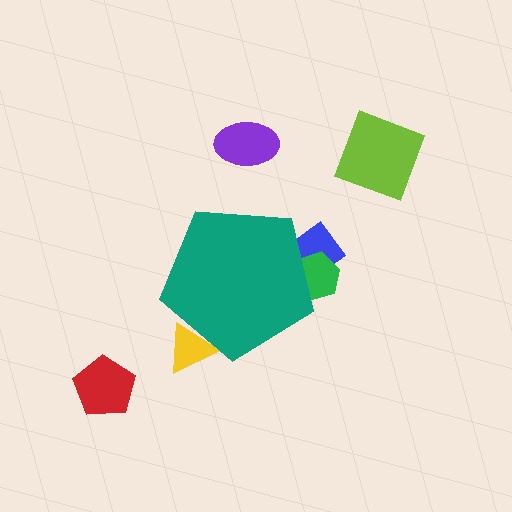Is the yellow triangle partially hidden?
Yes, the yellow triangle is partially hidden behind the teal pentagon.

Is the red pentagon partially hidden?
No, the red pentagon is fully visible.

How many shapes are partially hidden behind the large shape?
3 shapes are partially hidden.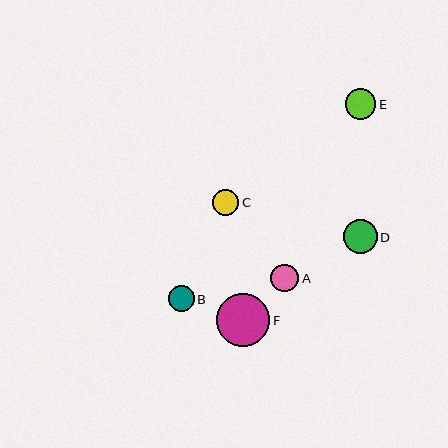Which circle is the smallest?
Circle B is the smallest with a size of approximately 26 pixels.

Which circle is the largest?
Circle F is the largest with a size of approximately 53 pixels.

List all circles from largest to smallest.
From largest to smallest: F, D, E, A, C, B.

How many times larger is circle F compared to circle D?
Circle F is approximately 1.6 times the size of circle D.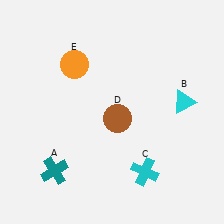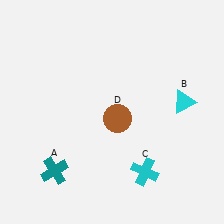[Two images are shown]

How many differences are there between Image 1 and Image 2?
There is 1 difference between the two images.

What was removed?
The orange circle (E) was removed in Image 2.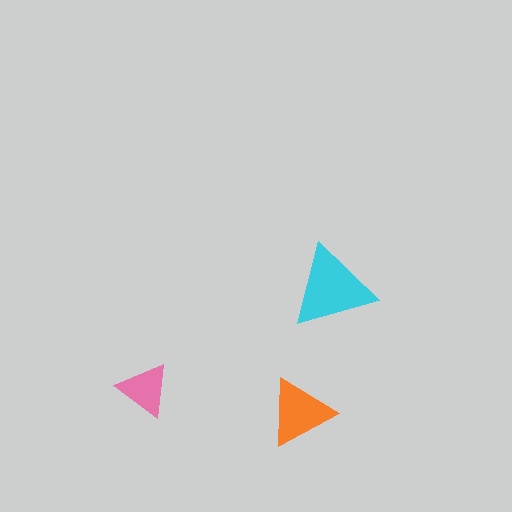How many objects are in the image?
There are 3 objects in the image.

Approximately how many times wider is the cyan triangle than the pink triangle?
About 1.5 times wider.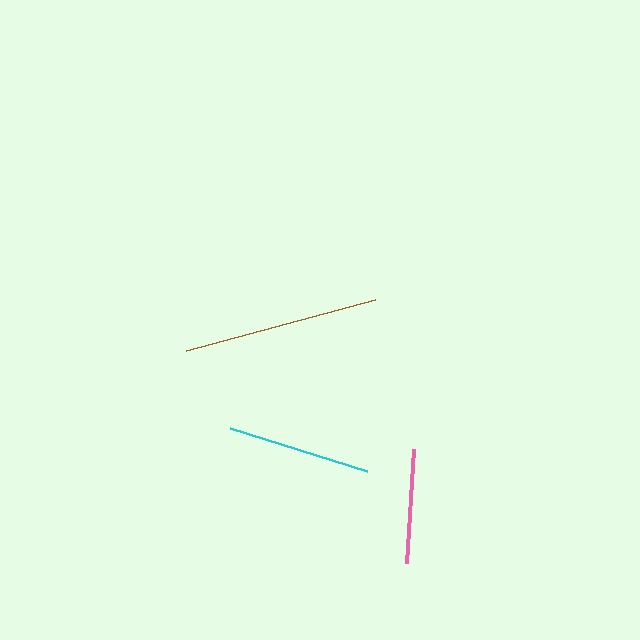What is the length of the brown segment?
The brown segment is approximately 196 pixels long.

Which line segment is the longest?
The brown line is the longest at approximately 196 pixels.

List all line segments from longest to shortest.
From longest to shortest: brown, cyan, pink.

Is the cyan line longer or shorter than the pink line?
The cyan line is longer than the pink line.